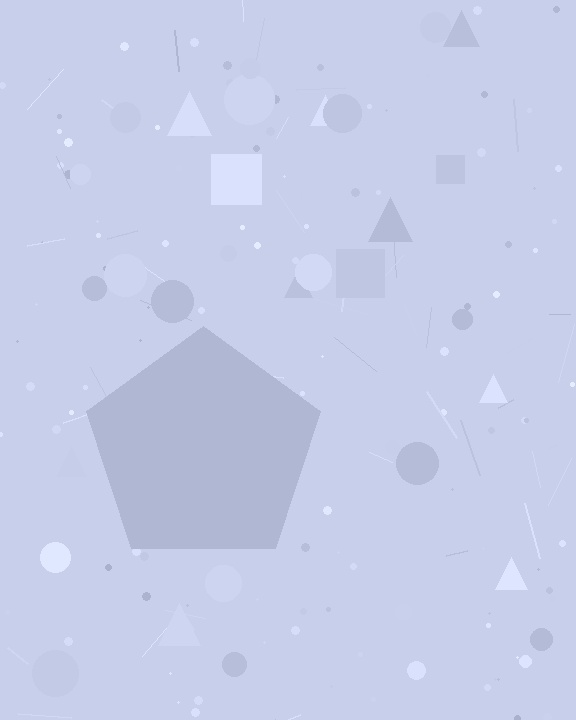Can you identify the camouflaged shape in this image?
The camouflaged shape is a pentagon.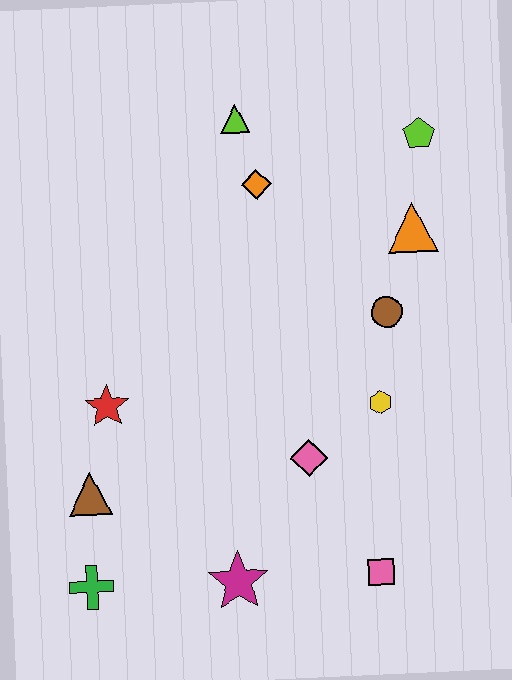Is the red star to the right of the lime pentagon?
No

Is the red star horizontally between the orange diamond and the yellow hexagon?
No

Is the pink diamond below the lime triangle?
Yes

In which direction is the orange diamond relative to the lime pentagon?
The orange diamond is to the left of the lime pentagon.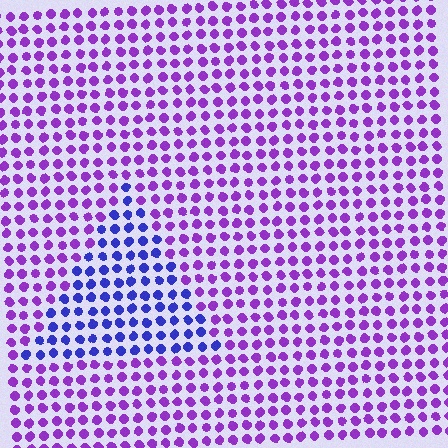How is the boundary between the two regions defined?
The boundary is defined purely by a slight shift in hue (about 42 degrees). Spacing, size, and orientation are identical on both sides.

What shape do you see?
I see a triangle.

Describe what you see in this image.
The image is filled with small purple elements in a uniform arrangement. A triangle-shaped region is visible where the elements are tinted to a slightly different hue, forming a subtle color boundary.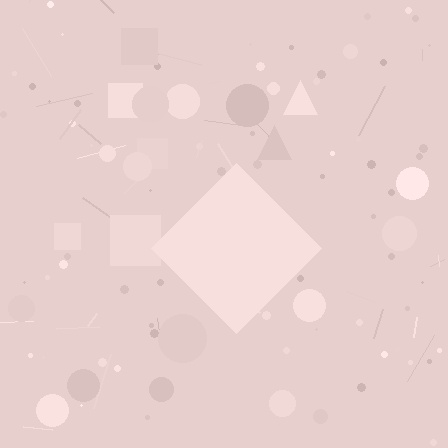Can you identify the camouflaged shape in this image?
The camouflaged shape is a diamond.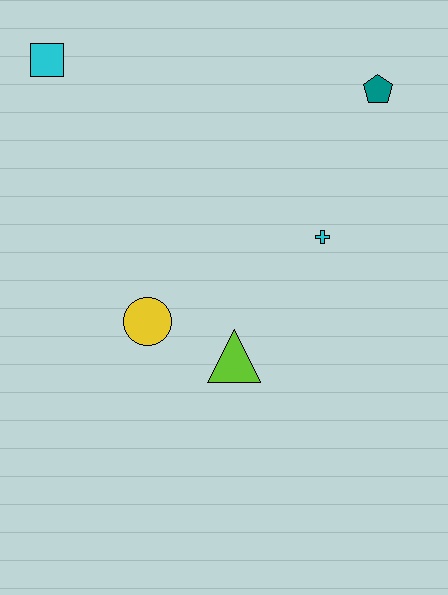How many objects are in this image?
There are 5 objects.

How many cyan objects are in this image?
There are 2 cyan objects.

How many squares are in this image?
There is 1 square.